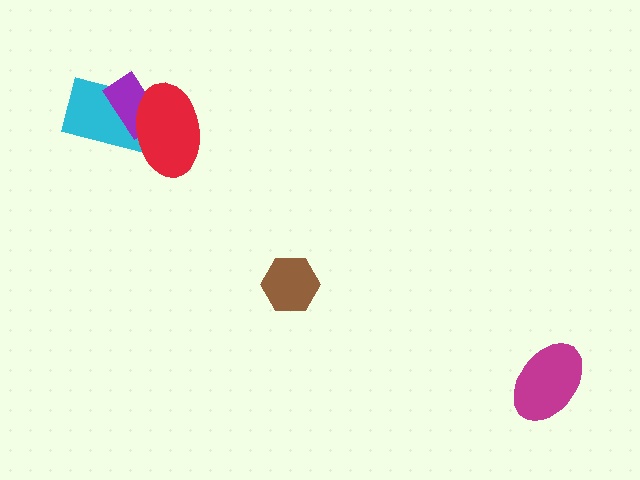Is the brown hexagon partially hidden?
No, no other shape covers it.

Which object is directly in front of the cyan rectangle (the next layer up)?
The purple rectangle is directly in front of the cyan rectangle.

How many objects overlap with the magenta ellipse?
0 objects overlap with the magenta ellipse.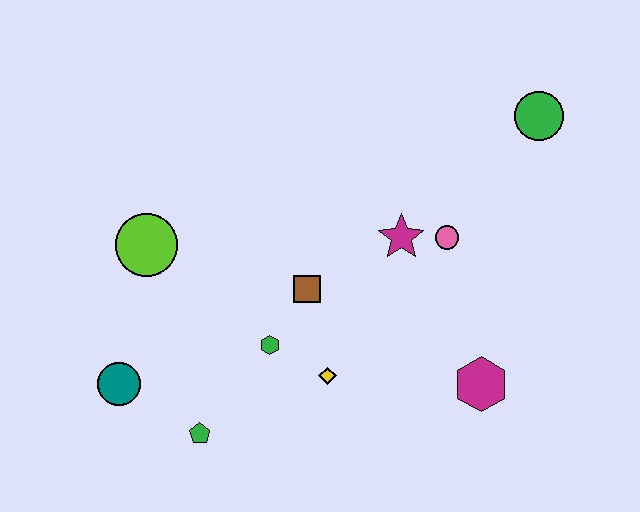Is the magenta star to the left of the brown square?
No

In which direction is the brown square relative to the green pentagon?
The brown square is above the green pentagon.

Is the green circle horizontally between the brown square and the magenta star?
No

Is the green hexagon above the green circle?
No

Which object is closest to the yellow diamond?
The green hexagon is closest to the yellow diamond.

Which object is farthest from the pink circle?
The teal circle is farthest from the pink circle.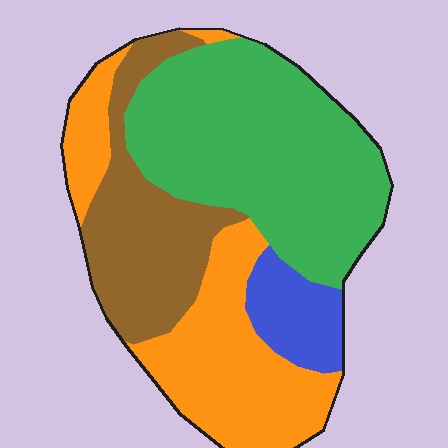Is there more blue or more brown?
Brown.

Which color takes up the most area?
Green, at roughly 40%.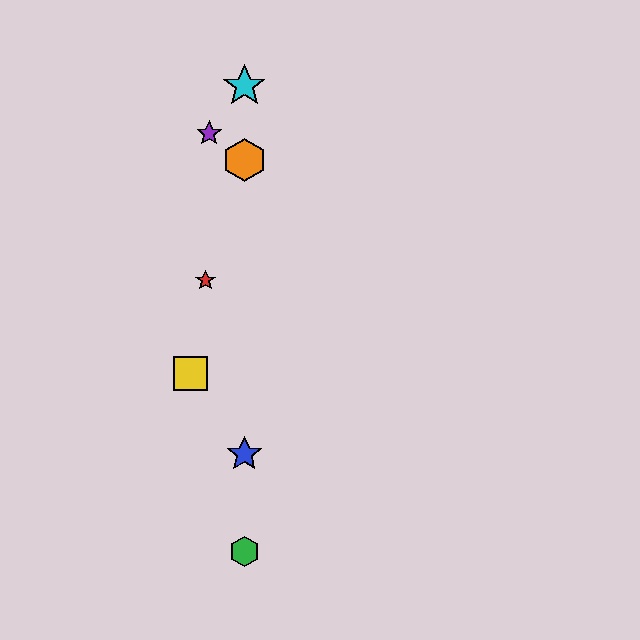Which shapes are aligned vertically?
The blue star, the green hexagon, the orange hexagon, the cyan star are aligned vertically.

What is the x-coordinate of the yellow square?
The yellow square is at x≈191.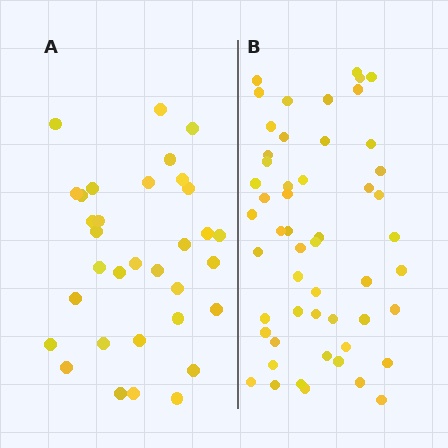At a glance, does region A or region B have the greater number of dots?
Region B (the right region) has more dots.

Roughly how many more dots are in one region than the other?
Region B has approximately 20 more dots than region A.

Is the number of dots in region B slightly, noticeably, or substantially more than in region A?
Region B has substantially more. The ratio is roughly 1.6 to 1.